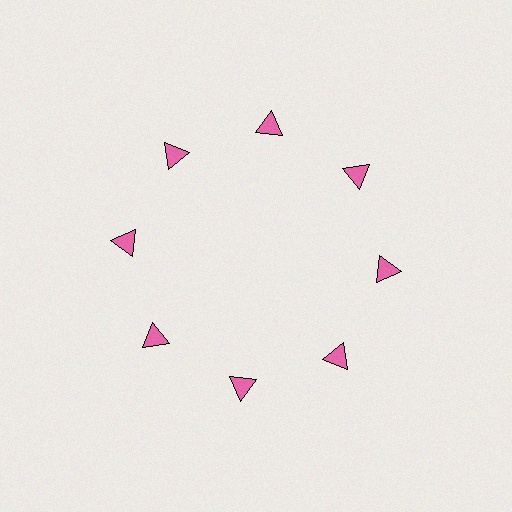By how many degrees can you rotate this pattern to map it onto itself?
The pattern maps onto itself every 45 degrees of rotation.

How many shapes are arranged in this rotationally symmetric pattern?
There are 8 shapes, arranged in 8 groups of 1.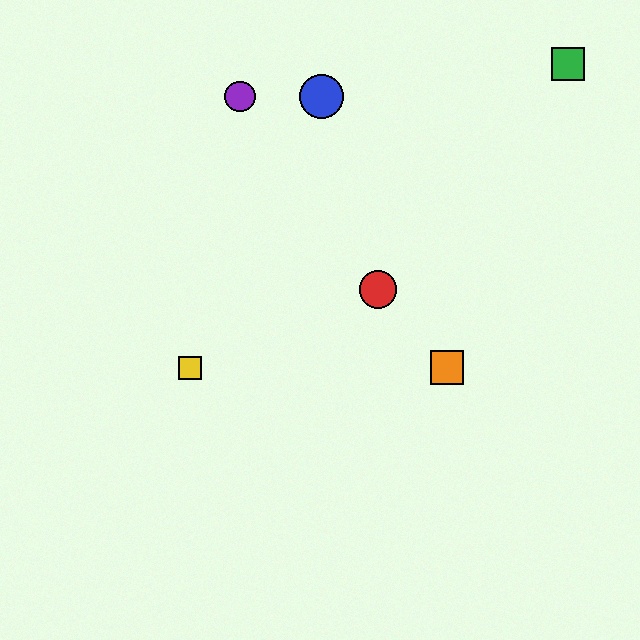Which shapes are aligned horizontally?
The yellow square, the orange square are aligned horizontally.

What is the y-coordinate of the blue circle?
The blue circle is at y≈97.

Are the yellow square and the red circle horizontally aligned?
No, the yellow square is at y≈368 and the red circle is at y≈289.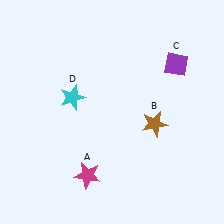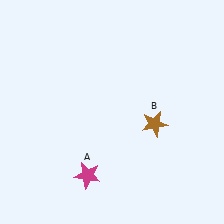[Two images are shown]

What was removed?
The cyan star (D), the purple diamond (C) were removed in Image 2.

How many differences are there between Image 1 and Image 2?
There are 2 differences between the two images.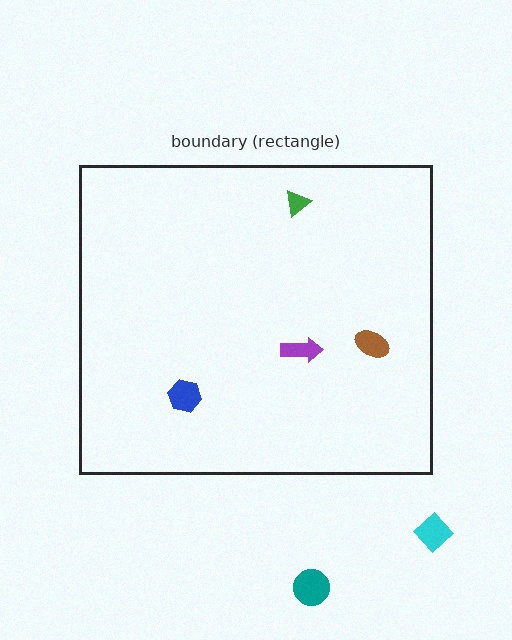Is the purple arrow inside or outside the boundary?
Inside.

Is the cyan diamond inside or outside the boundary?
Outside.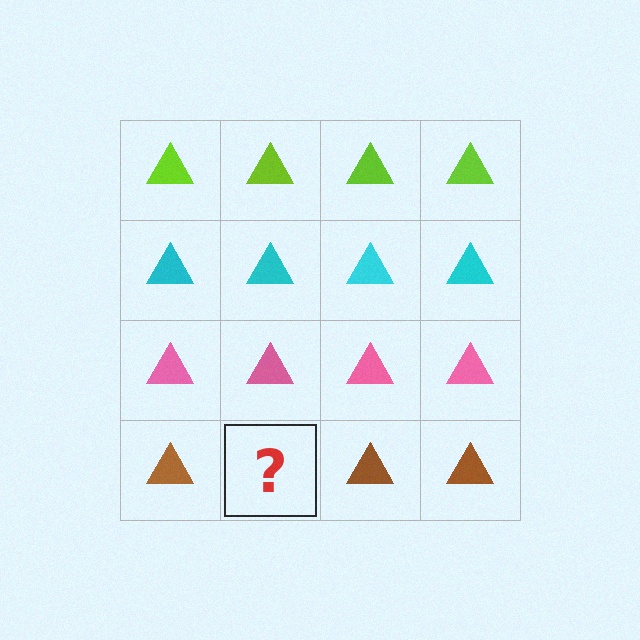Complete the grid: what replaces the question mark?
The question mark should be replaced with a brown triangle.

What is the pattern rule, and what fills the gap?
The rule is that each row has a consistent color. The gap should be filled with a brown triangle.